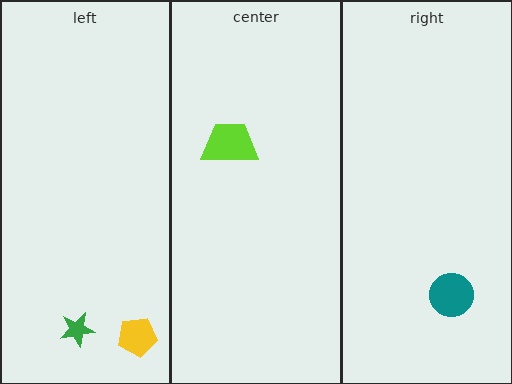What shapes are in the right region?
The teal circle.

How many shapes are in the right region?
1.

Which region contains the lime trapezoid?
The center region.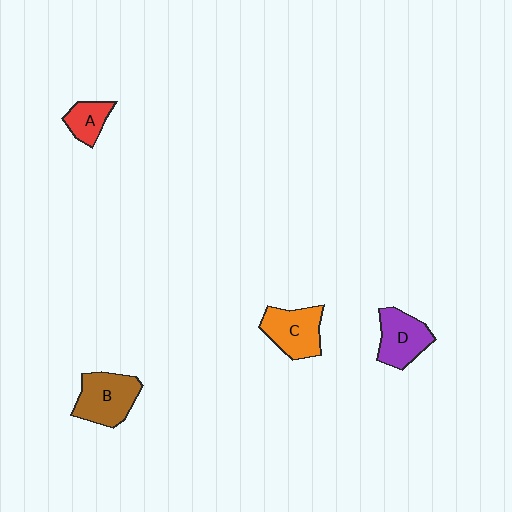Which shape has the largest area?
Shape B (brown).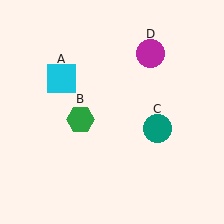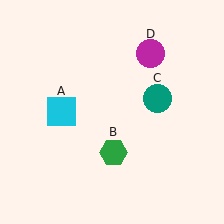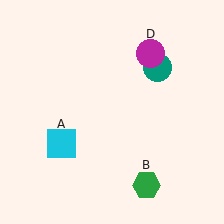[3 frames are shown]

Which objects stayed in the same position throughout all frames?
Magenta circle (object D) remained stationary.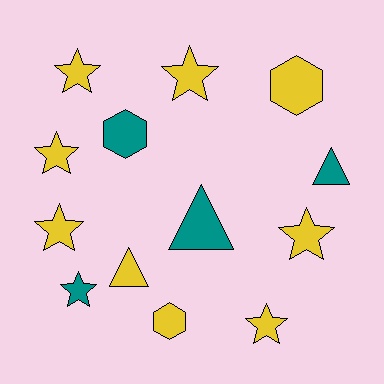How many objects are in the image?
There are 13 objects.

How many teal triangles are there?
There are 2 teal triangles.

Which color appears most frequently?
Yellow, with 9 objects.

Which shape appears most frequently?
Star, with 7 objects.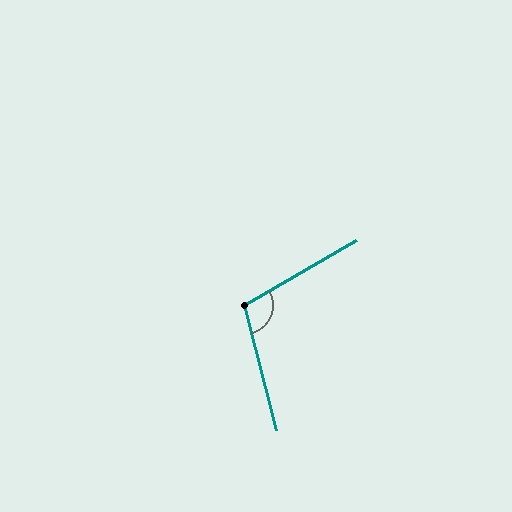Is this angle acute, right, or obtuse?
It is obtuse.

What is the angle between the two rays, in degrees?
Approximately 105 degrees.